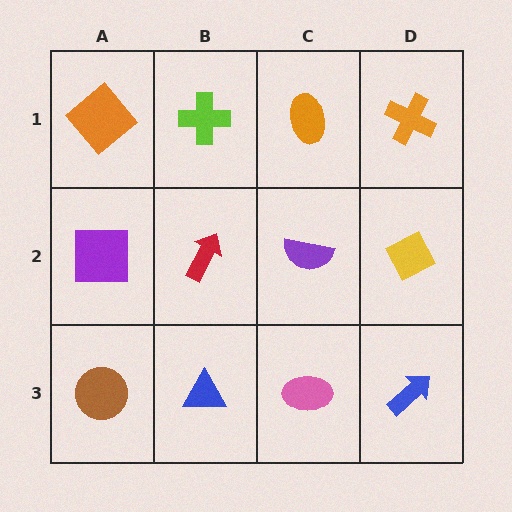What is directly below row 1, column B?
A red arrow.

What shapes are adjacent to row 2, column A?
An orange diamond (row 1, column A), a brown circle (row 3, column A), a red arrow (row 2, column B).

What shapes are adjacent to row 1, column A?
A purple square (row 2, column A), a lime cross (row 1, column B).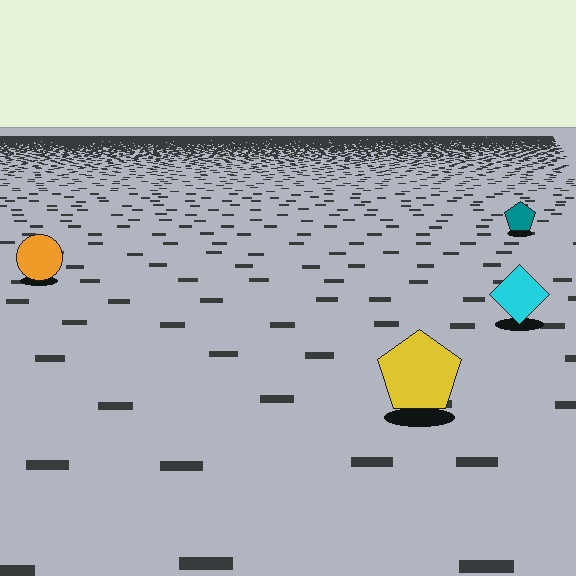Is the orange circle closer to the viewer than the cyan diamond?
No. The cyan diamond is closer — you can tell from the texture gradient: the ground texture is coarser near it.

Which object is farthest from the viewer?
The teal pentagon is farthest from the viewer. It appears smaller and the ground texture around it is denser.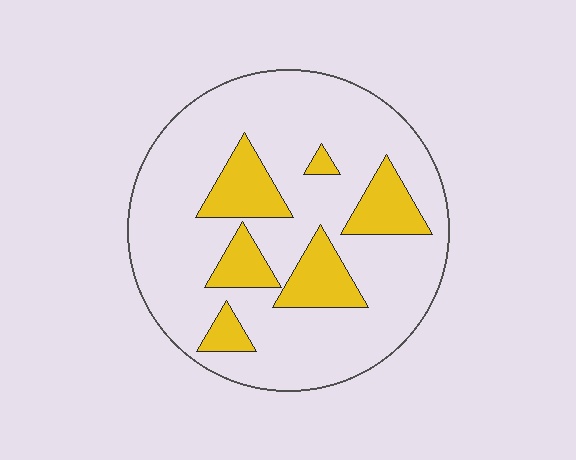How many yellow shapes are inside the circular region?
6.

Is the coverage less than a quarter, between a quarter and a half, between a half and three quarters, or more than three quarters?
Less than a quarter.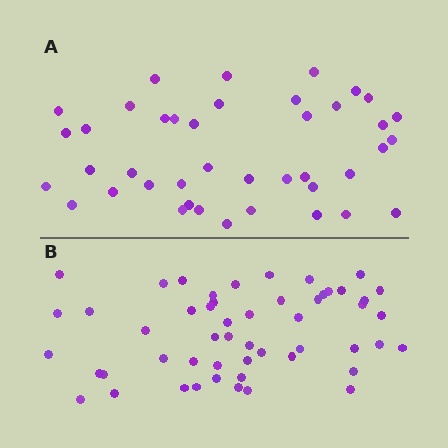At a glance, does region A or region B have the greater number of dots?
Region B (the bottom region) has more dots.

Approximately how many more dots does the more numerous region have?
Region B has roughly 12 or so more dots than region A.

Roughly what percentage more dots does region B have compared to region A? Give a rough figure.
About 25% more.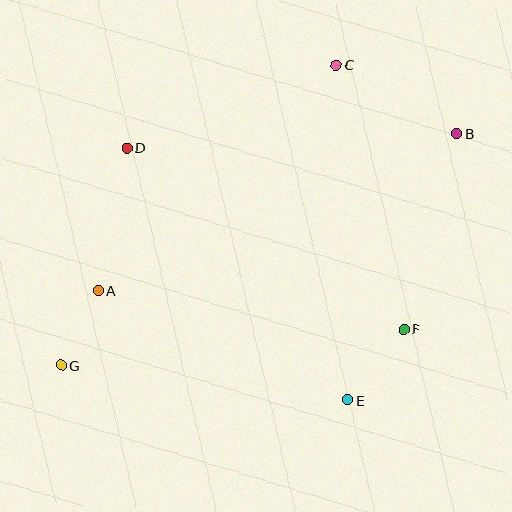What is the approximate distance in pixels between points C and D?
The distance between C and D is approximately 225 pixels.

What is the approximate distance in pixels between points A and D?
The distance between A and D is approximately 145 pixels.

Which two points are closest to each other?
Points A and G are closest to each other.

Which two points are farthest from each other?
Points B and G are farthest from each other.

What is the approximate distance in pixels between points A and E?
The distance between A and E is approximately 273 pixels.